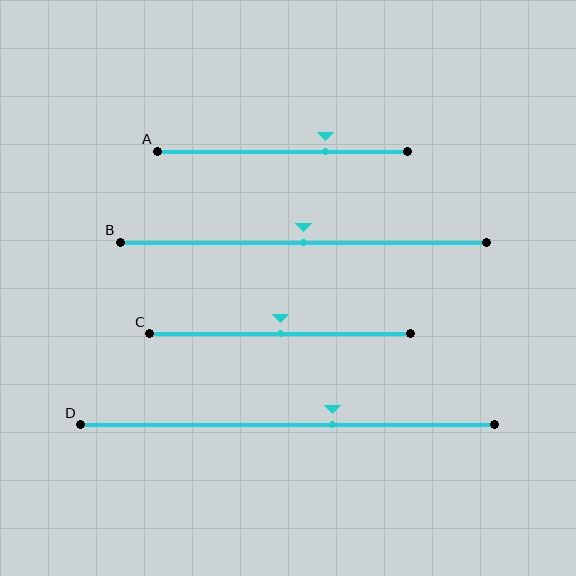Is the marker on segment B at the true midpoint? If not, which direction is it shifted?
Yes, the marker on segment B is at the true midpoint.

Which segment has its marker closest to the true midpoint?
Segment B has its marker closest to the true midpoint.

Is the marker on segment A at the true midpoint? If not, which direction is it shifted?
No, the marker on segment A is shifted to the right by about 17% of the segment length.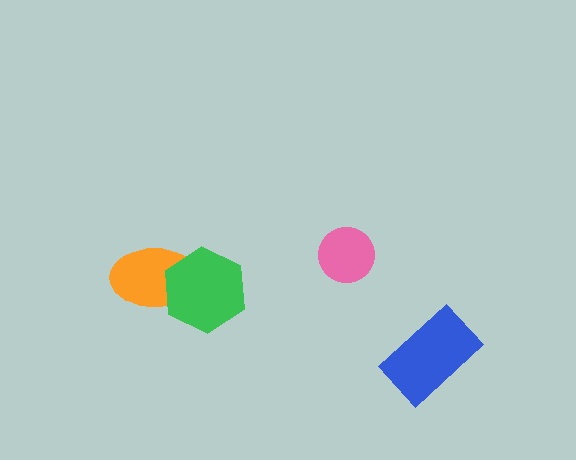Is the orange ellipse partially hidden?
Yes, it is partially covered by another shape.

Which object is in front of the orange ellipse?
The green hexagon is in front of the orange ellipse.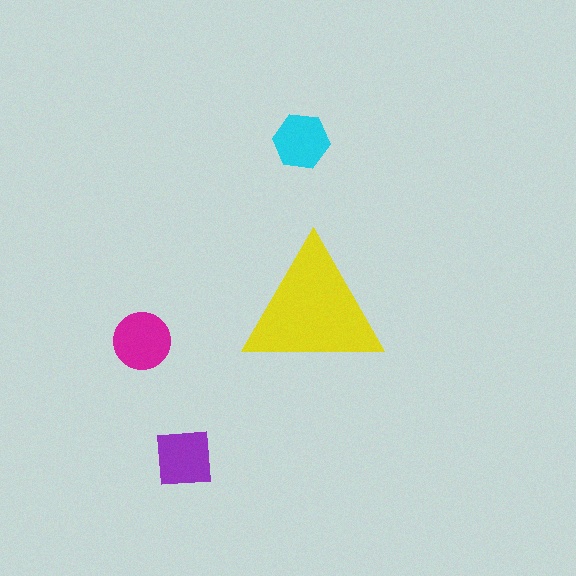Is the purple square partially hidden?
No, the purple square is fully visible.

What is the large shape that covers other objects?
A yellow triangle.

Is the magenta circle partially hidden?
No, the magenta circle is fully visible.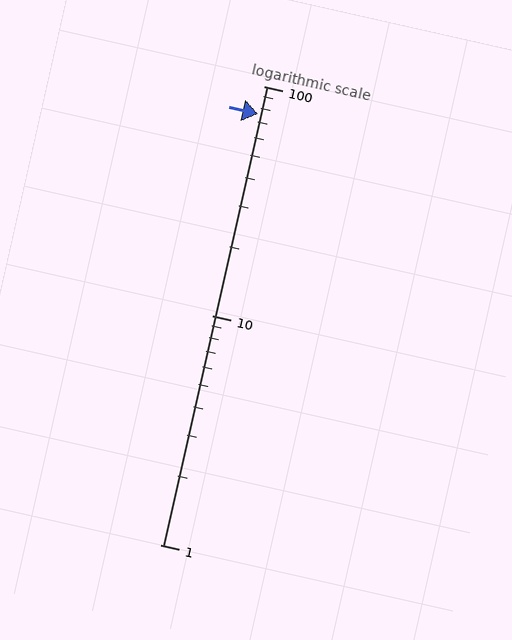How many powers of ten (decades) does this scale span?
The scale spans 2 decades, from 1 to 100.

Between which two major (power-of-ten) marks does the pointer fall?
The pointer is between 10 and 100.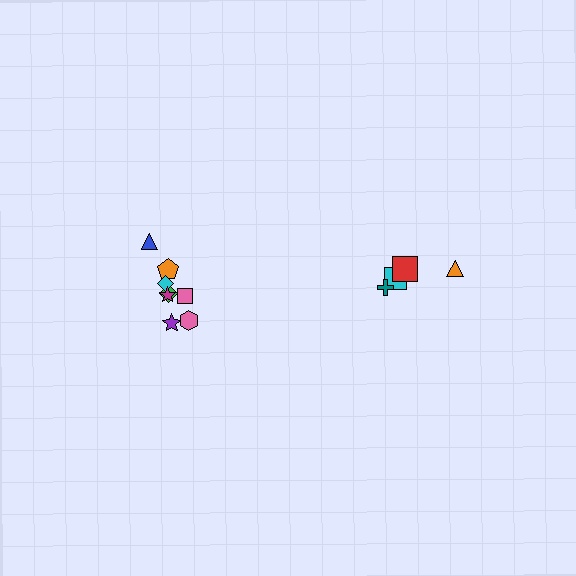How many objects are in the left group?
There are 8 objects.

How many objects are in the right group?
There are 4 objects.